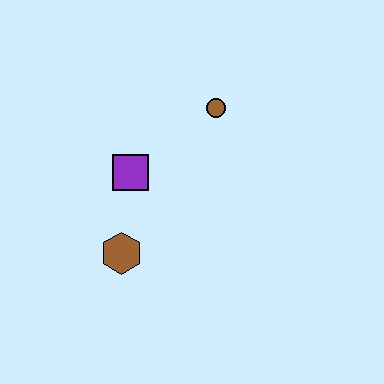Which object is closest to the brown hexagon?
The purple square is closest to the brown hexagon.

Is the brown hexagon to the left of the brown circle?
Yes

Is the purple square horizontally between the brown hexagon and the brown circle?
Yes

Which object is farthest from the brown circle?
The brown hexagon is farthest from the brown circle.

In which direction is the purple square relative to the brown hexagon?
The purple square is above the brown hexagon.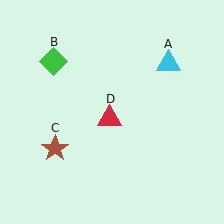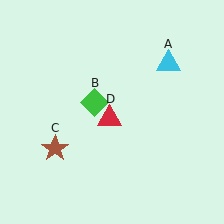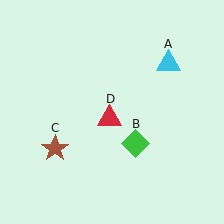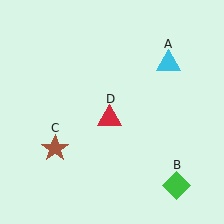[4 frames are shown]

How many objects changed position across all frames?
1 object changed position: green diamond (object B).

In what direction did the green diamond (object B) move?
The green diamond (object B) moved down and to the right.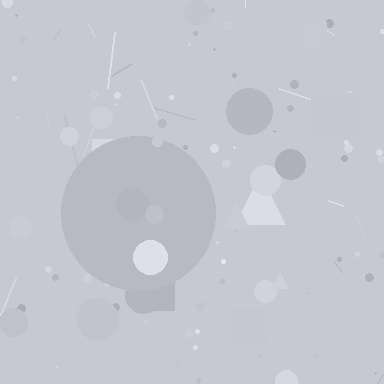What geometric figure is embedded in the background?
A circle is embedded in the background.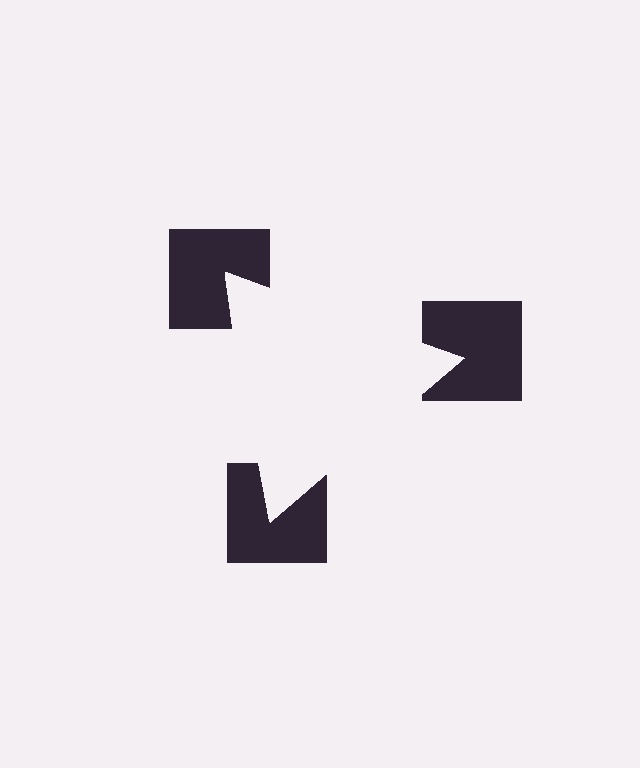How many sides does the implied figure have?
3 sides.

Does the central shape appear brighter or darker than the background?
It typically appears slightly brighter than the background, even though no actual brightness change is drawn.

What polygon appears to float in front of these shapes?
An illusory triangle — its edges are inferred from the aligned wedge cuts in the notched squares, not physically drawn.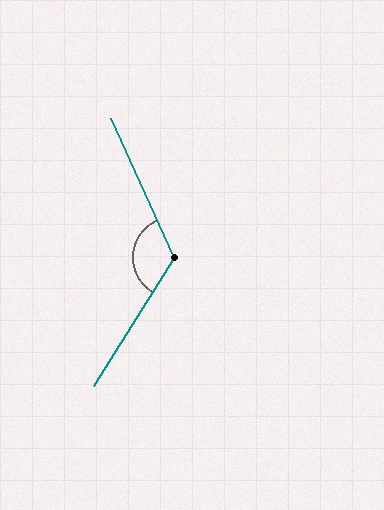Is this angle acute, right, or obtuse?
It is obtuse.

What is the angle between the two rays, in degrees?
Approximately 124 degrees.